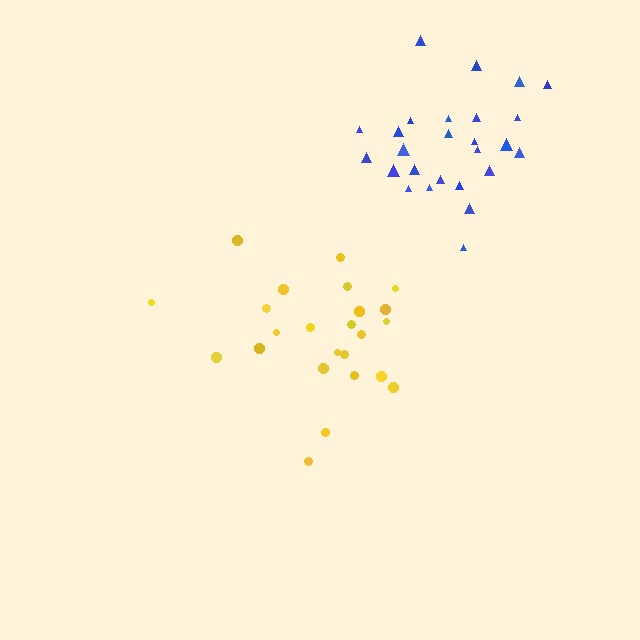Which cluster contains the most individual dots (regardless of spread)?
Blue (26).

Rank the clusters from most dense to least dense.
blue, yellow.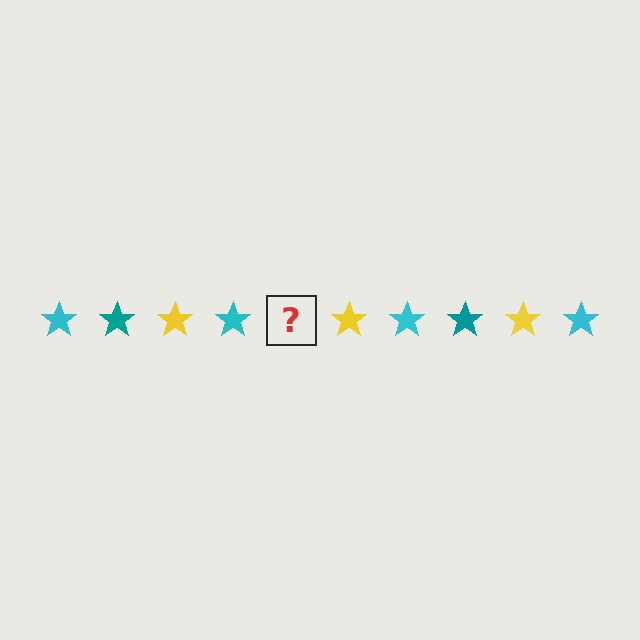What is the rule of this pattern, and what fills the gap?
The rule is that the pattern cycles through cyan, teal, yellow stars. The gap should be filled with a teal star.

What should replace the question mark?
The question mark should be replaced with a teal star.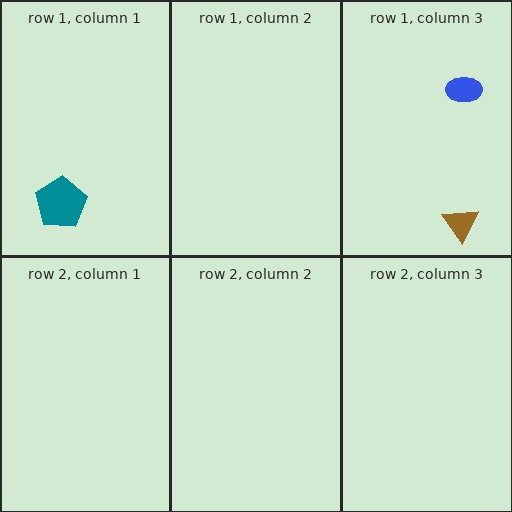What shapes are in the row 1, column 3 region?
The blue ellipse, the brown triangle.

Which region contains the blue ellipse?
The row 1, column 3 region.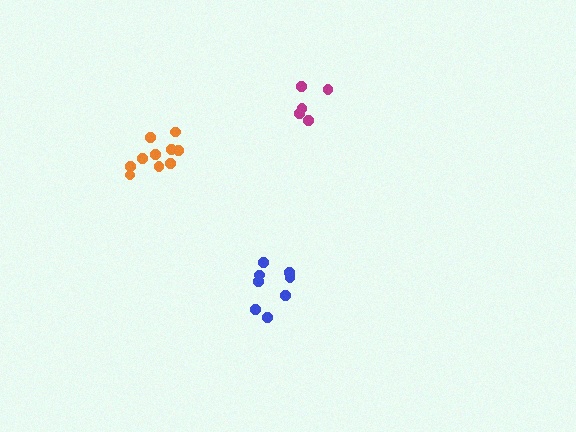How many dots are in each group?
Group 1: 10 dots, Group 2: 6 dots, Group 3: 8 dots (24 total).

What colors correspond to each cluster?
The clusters are colored: orange, magenta, blue.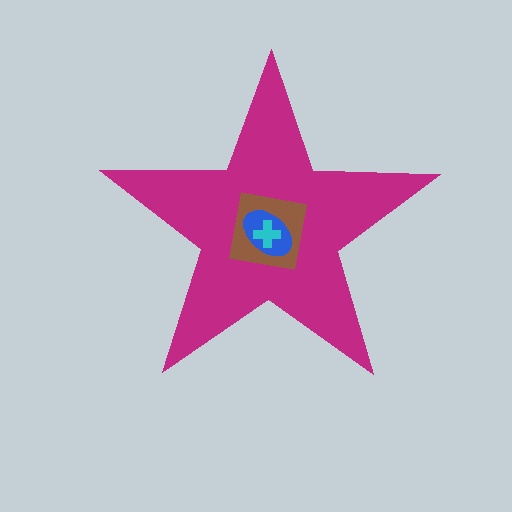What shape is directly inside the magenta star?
The brown square.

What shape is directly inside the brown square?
The blue ellipse.